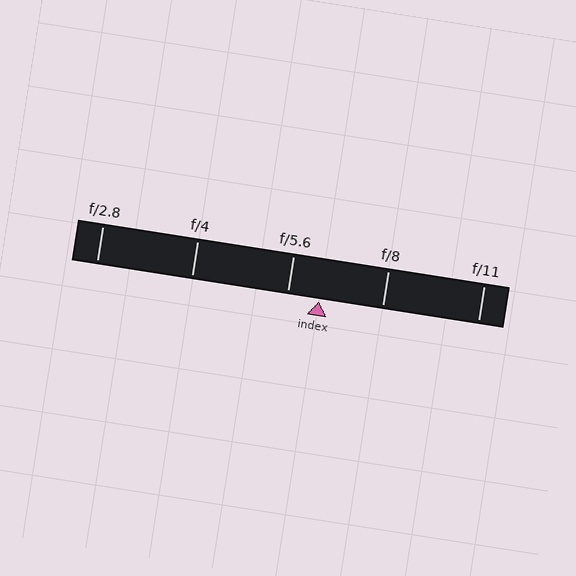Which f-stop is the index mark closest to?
The index mark is closest to f/5.6.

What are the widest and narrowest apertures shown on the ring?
The widest aperture shown is f/2.8 and the narrowest is f/11.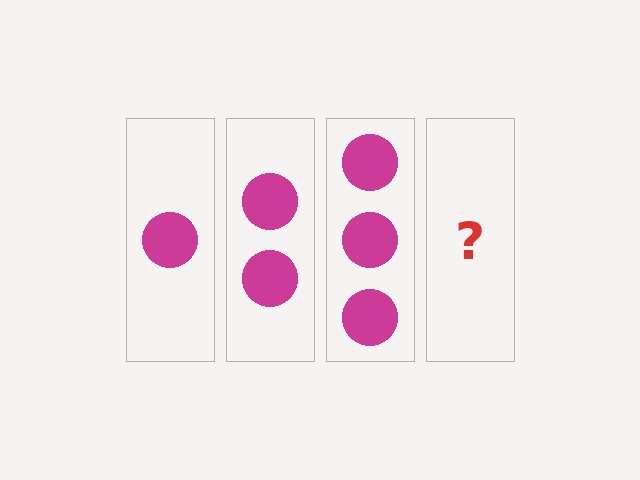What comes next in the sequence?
The next element should be 4 circles.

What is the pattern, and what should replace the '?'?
The pattern is that each step adds one more circle. The '?' should be 4 circles.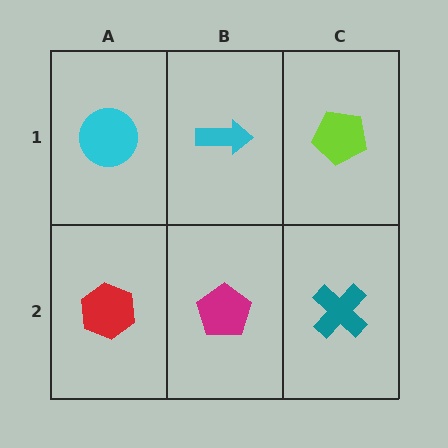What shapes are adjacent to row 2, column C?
A lime pentagon (row 1, column C), a magenta pentagon (row 2, column B).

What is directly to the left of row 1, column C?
A cyan arrow.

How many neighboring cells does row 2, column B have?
3.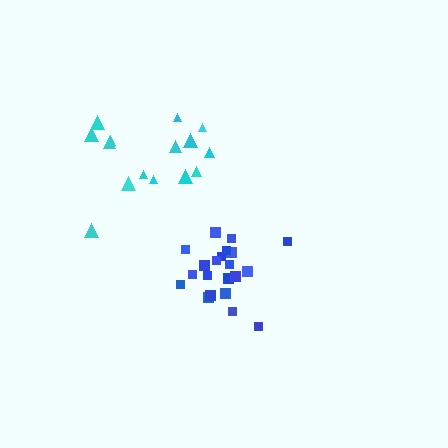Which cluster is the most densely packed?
Blue.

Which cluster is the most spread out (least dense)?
Cyan.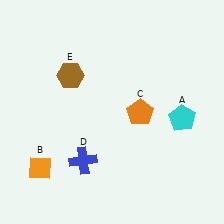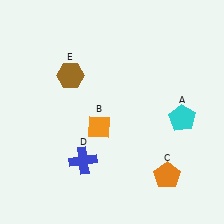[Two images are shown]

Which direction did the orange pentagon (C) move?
The orange pentagon (C) moved down.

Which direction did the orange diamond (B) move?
The orange diamond (B) moved right.